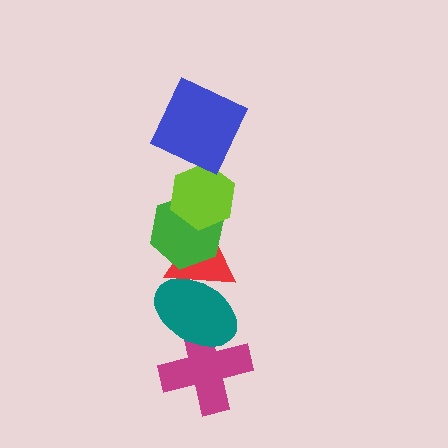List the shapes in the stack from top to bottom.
From top to bottom: the blue square, the lime hexagon, the green hexagon, the red triangle, the teal ellipse, the magenta cross.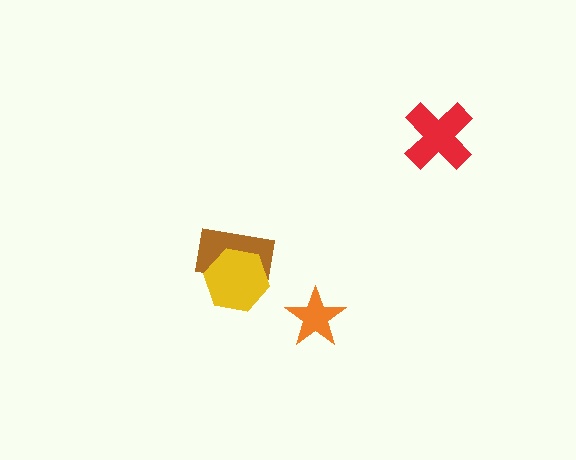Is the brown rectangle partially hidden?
Yes, it is partially covered by another shape.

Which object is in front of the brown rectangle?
The yellow hexagon is in front of the brown rectangle.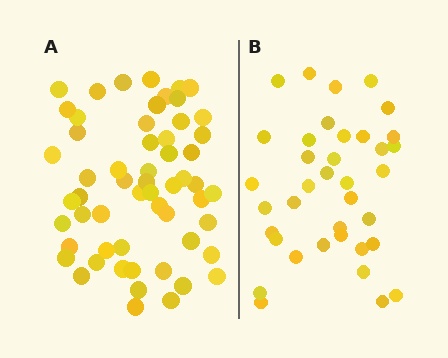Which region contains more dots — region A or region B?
Region A (the left region) has more dots.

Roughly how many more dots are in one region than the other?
Region A has approximately 20 more dots than region B.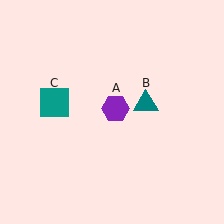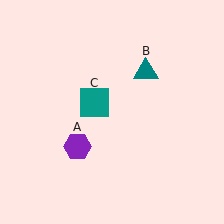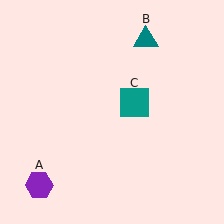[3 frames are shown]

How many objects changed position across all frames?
3 objects changed position: purple hexagon (object A), teal triangle (object B), teal square (object C).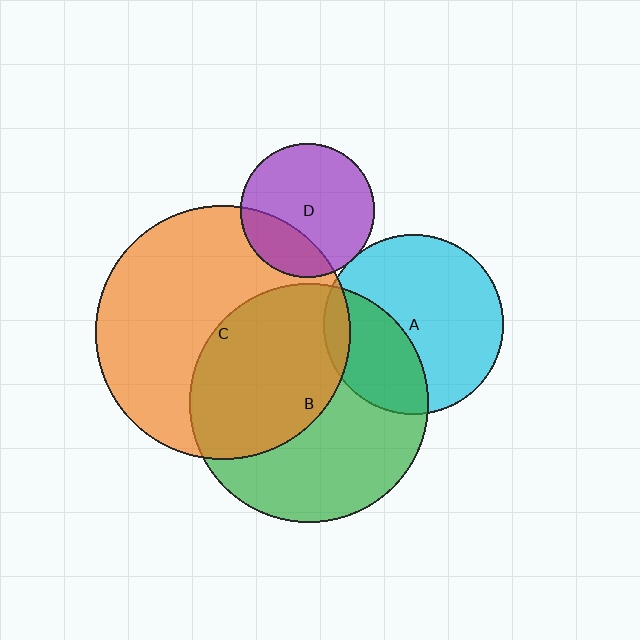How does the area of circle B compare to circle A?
Approximately 1.8 times.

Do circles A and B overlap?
Yes.